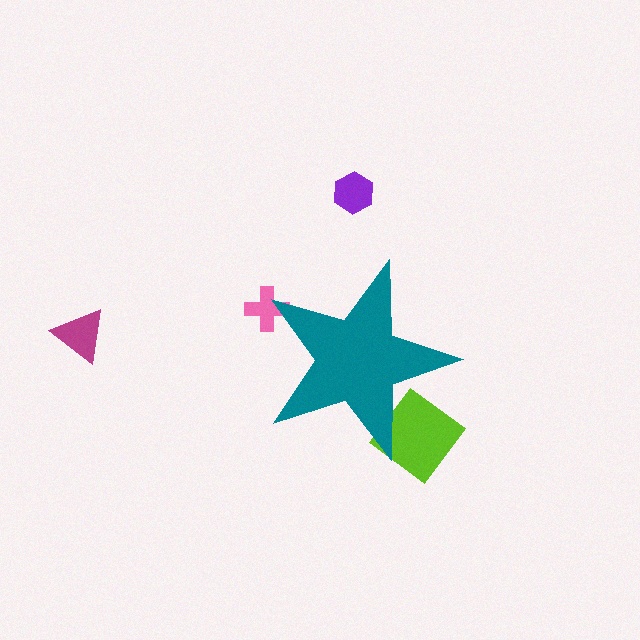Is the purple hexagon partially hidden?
No, the purple hexagon is fully visible.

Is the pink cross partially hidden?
Yes, the pink cross is partially hidden behind the teal star.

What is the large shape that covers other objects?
A teal star.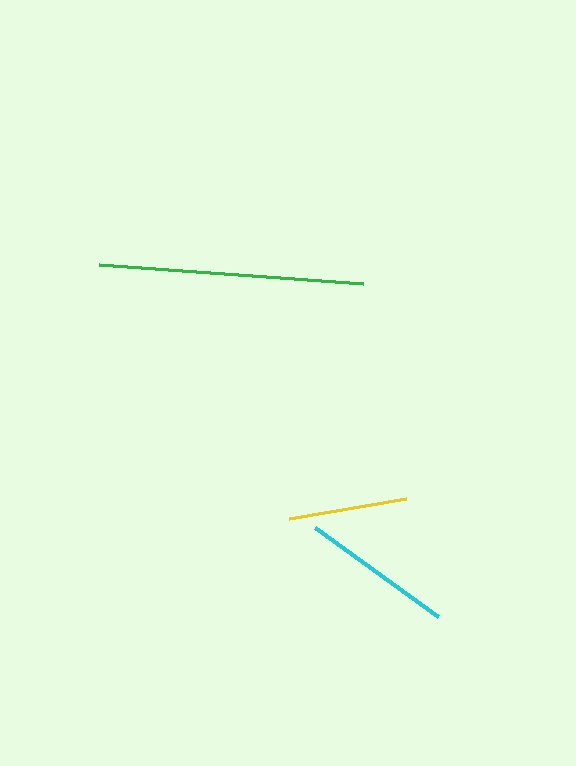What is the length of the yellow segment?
The yellow segment is approximately 119 pixels long.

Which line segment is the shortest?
The yellow line is the shortest at approximately 119 pixels.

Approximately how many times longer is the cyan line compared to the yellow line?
The cyan line is approximately 1.3 times the length of the yellow line.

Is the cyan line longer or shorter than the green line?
The green line is longer than the cyan line.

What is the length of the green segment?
The green segment is approximately 265 pixels long.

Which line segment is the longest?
The green line is the longest at approximately 265 pixels.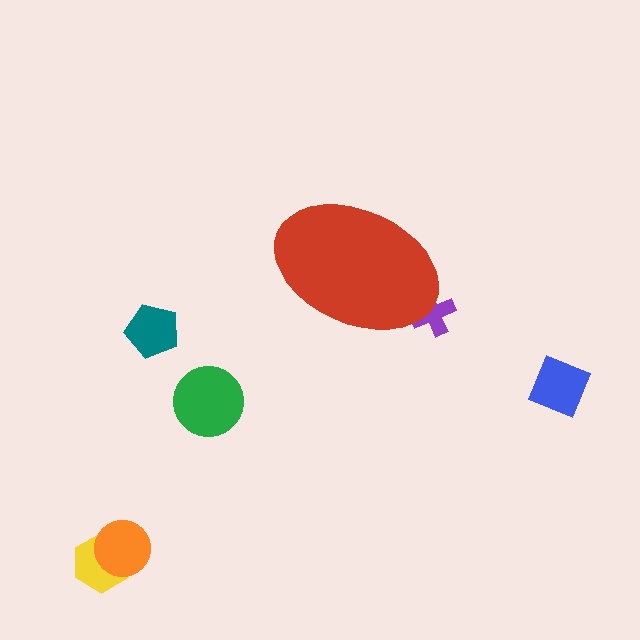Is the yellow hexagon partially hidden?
No, the yellow hexagon is fully visible.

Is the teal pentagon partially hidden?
No, the teal pentagon is fully visible.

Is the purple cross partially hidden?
Yes, the purple cross is partially hidden behind the red ellipse.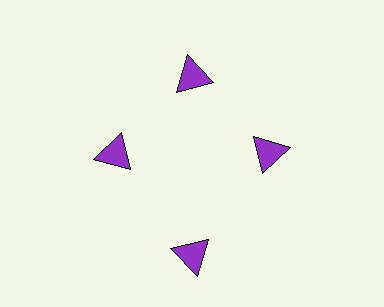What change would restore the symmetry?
The symmetry would be restored by moving it inward, back onto the ring so that all 4 triangles sit at equal angles and equal distance from the center.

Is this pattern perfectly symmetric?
No. The 4 purple triangles are arranged in a ring, but one element near the 6 o'clock position is pushed outward from the center, breaking the 4-fold rotational symmetry.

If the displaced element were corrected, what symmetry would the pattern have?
It would have 4-fold rotational symmetry — the pattern would map onto itself every 90 degrees.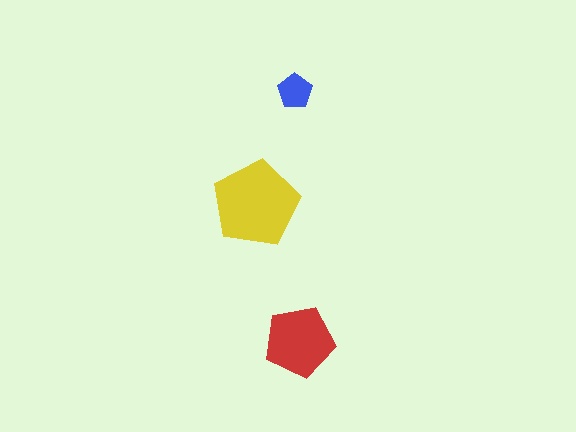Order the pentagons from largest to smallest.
the yellow one, the red one, the blue one.